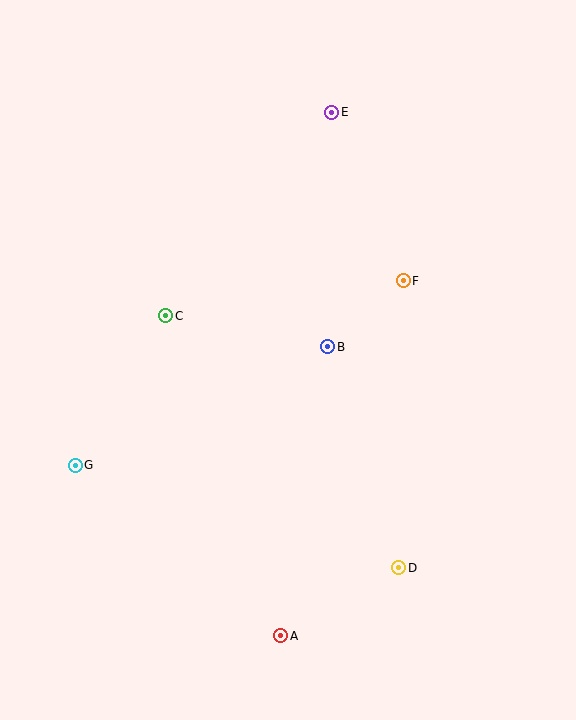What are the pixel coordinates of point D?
Point D is at (399, 568).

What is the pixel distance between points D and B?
The distance between D and B is 232 pixels.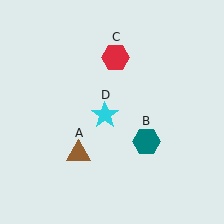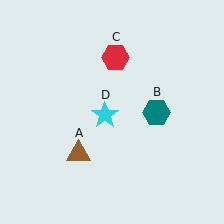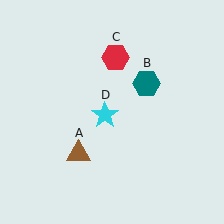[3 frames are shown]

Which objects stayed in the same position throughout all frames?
Brown triangle (object A) and red hexagon (object C) and cyan star (object D) remained stationary.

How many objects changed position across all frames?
1 object changed position: teal hexagon (object B).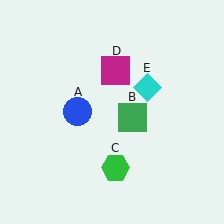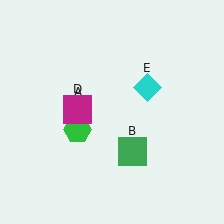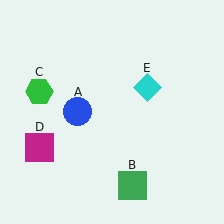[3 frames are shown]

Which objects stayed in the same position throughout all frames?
Blue circle (object A) and cyan diamond (object E) remained stationary.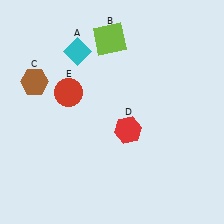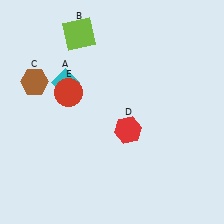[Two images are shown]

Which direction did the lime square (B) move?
The lime square (B) moved left.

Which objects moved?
The objects that moved are: the cyan diamond (A), the lime square (B).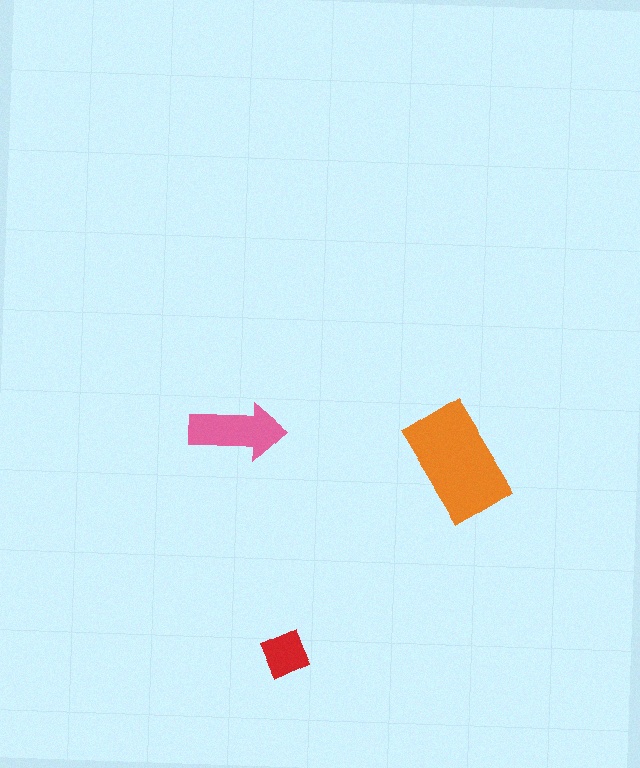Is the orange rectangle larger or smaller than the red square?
Larger.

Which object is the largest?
The orange rectangle.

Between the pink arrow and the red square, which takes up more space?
The pink arrow.